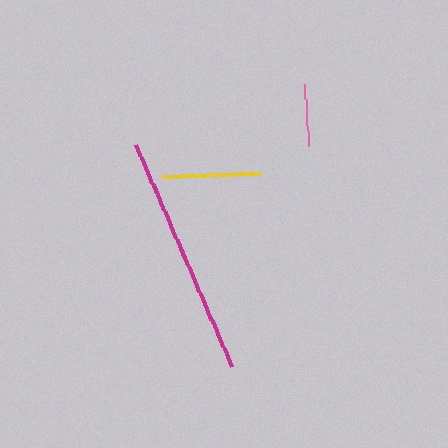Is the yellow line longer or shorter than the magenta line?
The magenta line is longer than the yellow line.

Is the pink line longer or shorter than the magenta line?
The magenta line is longer than the pink line.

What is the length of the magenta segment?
The magenta segment is approximately 241 pixels long.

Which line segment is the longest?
The magenta line is the longest at approximately 241 pixels.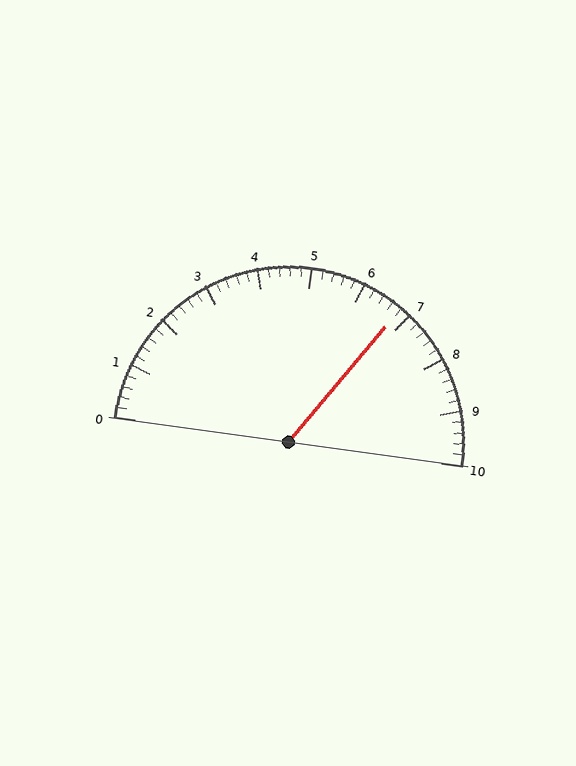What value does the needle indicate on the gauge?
The needle indicates approximately 6.8.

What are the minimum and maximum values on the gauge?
The gauge ranges from 0 to 10.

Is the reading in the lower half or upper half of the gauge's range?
The reading is in the upper half of the range (0 to 10).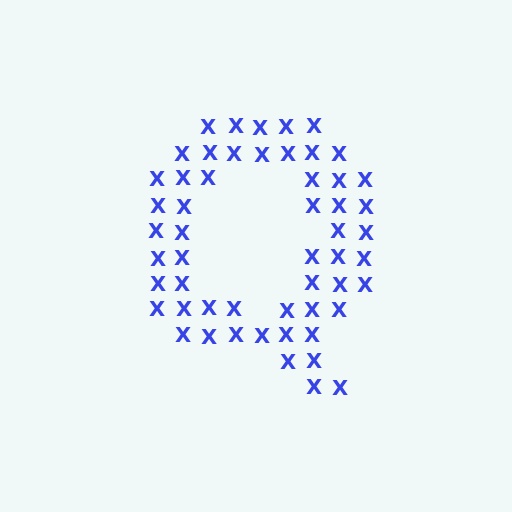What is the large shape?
The large shape is the letter Q.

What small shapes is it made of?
It is made of small letter X's.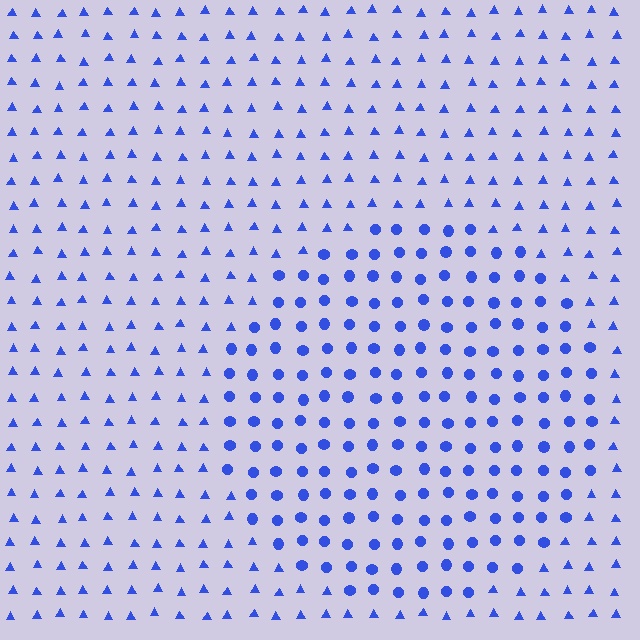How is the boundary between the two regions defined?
The boundary is defined by a change in element shape: circles inside vs. triangles outside. All elements share the same color and spacing.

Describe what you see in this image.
The image is filled with small blue elements arranged in a uniform grid. A circle-shaped region contains circles, while the surrounding area contains triangles. The boundary is defined purely by the change in element shape.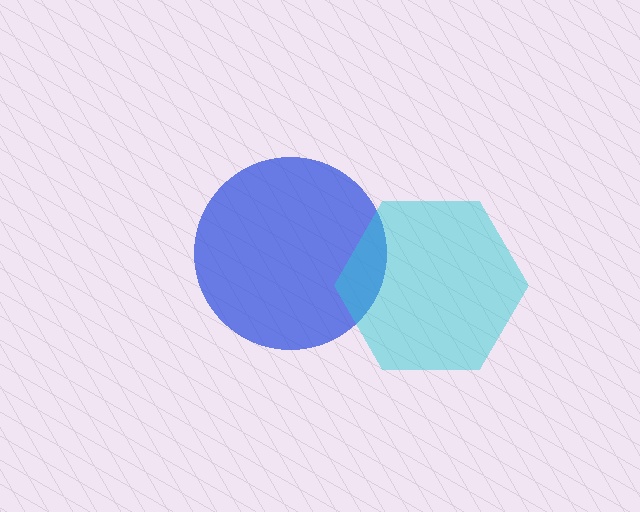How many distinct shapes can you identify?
There are 2 distinct shapes: a blue circle, a cyan hexagon.